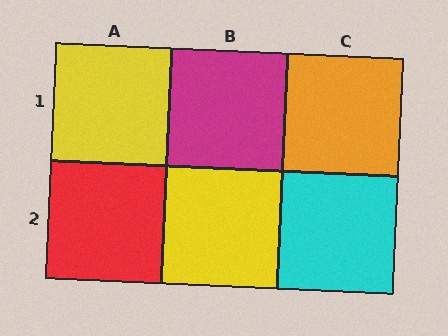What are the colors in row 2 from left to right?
Red, yellow, cyan.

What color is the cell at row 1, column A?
Yellow.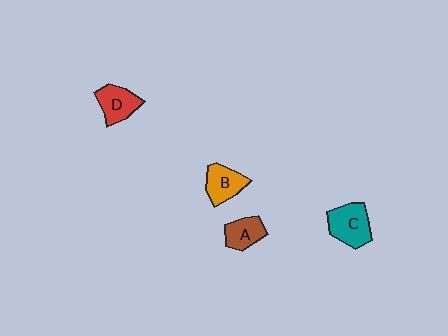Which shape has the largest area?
Shape C (teal).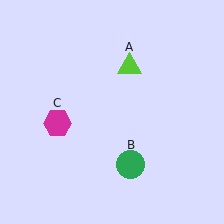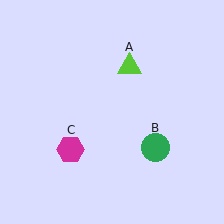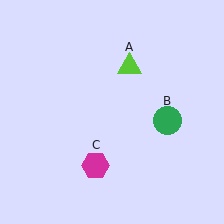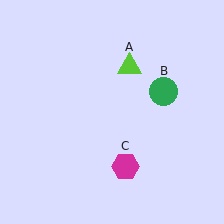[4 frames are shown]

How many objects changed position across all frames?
2 objects changed position: green circle (object B), magenta hexagon (object C).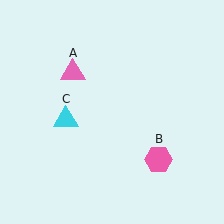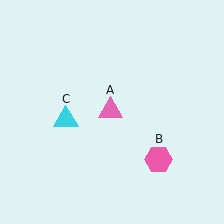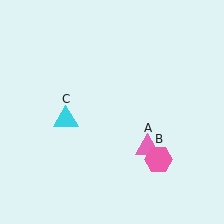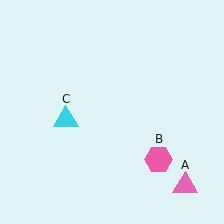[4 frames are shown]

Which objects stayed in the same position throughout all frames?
Pink hexagon (object B) and cyan triangle (object C) remained stationary.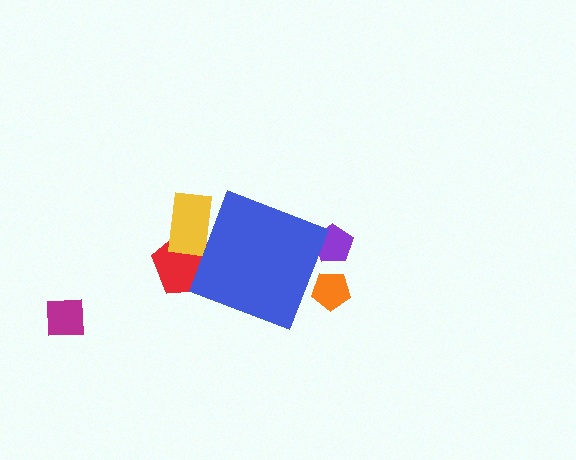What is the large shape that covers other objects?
A blue diamond.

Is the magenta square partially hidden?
No, the magenta square is fully visible.